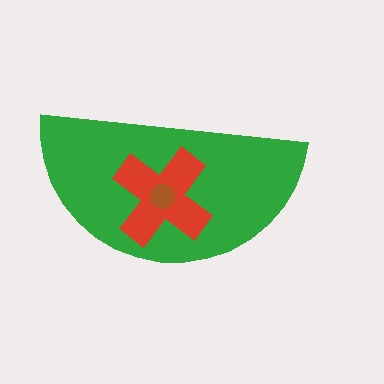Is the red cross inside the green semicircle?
Yes.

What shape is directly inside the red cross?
The brown circle.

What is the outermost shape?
The green semicircle.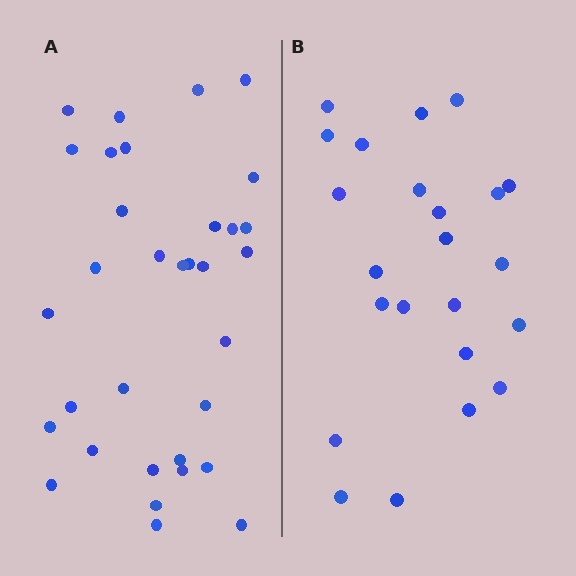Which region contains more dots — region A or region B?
Region A (the left region) has more dots.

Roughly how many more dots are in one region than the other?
Region A has roughly 10 or so more dots than region B.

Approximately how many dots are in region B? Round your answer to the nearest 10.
About 20 dots. (The exact count is 23, which rounds to 20.)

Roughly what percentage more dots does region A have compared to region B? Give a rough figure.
About 45% more.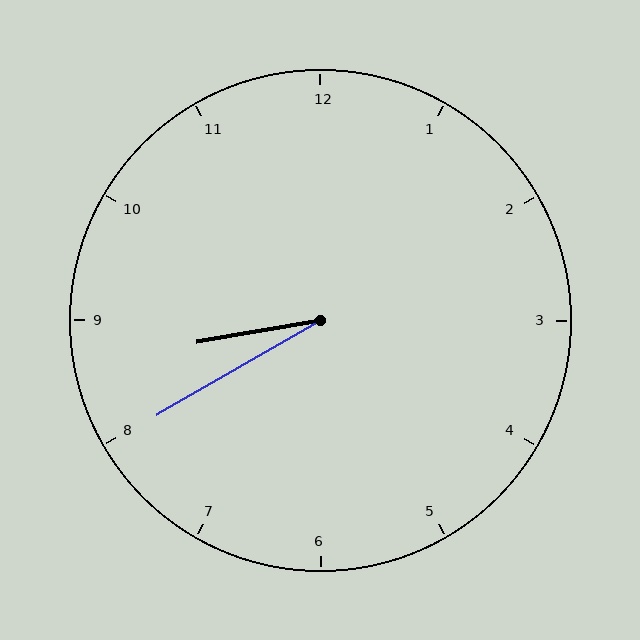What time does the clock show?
8:40.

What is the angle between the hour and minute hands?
Approximately 20 degrees.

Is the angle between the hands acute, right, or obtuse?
It is acute.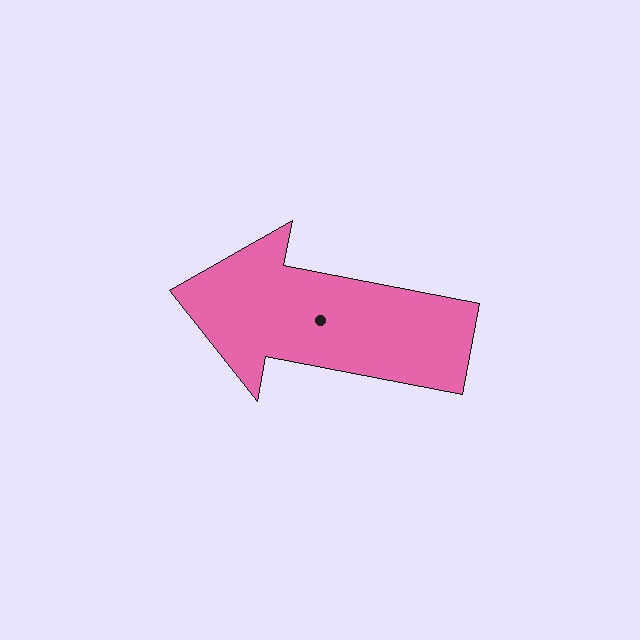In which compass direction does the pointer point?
West.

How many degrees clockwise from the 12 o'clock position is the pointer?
Approximately 281 degrees.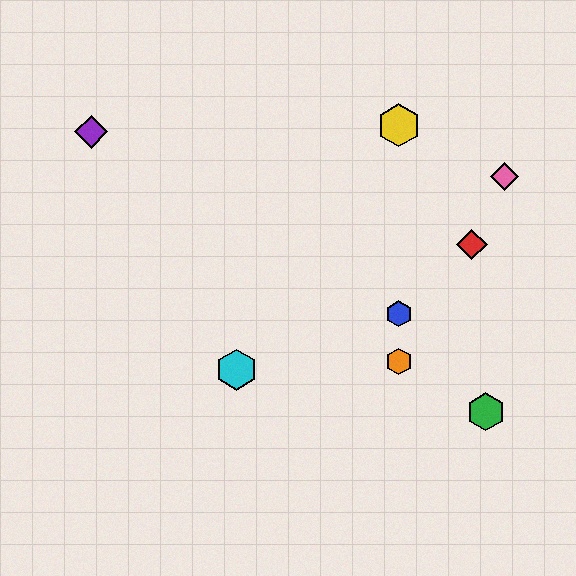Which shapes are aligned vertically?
The blue hexagon, the yellow hexagon, the orange hexagon are aligned vertically.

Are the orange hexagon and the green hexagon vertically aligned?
No, the orange hexagon is at x≈399 and the green hexagon is at x≈486.